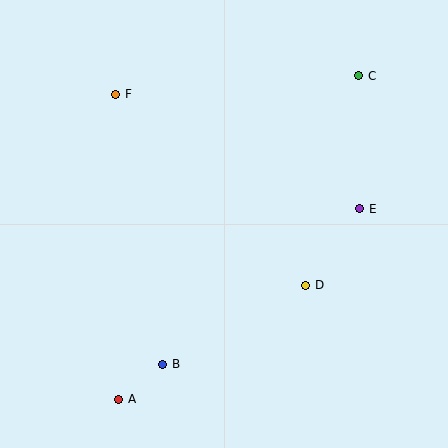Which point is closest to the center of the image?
Point D at (306, 285) is closest to the center.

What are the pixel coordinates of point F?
Point F is at (116, 94).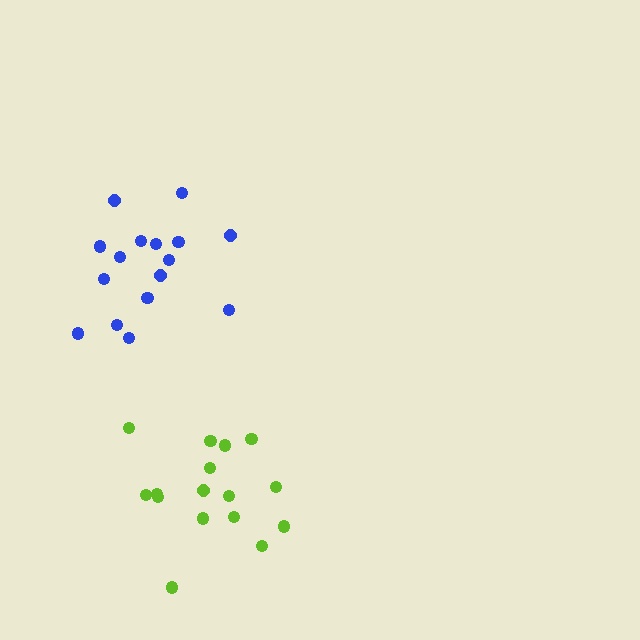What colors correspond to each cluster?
The clusters are colored: lime, blue.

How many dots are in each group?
Group 1: 16 dots, Group 2: 16 dots (32 total).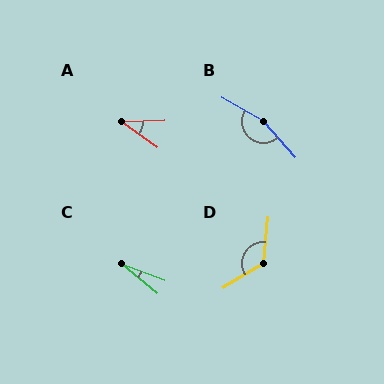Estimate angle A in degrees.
Approximately 38 degrees.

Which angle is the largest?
B, at approximately 160 degrees.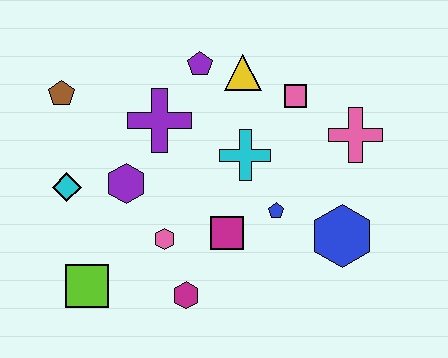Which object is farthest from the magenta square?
The brown pentagon is farthest from the magenta square.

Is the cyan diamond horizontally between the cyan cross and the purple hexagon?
No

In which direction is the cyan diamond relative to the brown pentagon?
The cyan diamond is below the brown pentagon.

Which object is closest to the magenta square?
The blue pentagon is closest to the magenta square.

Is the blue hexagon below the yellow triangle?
Yes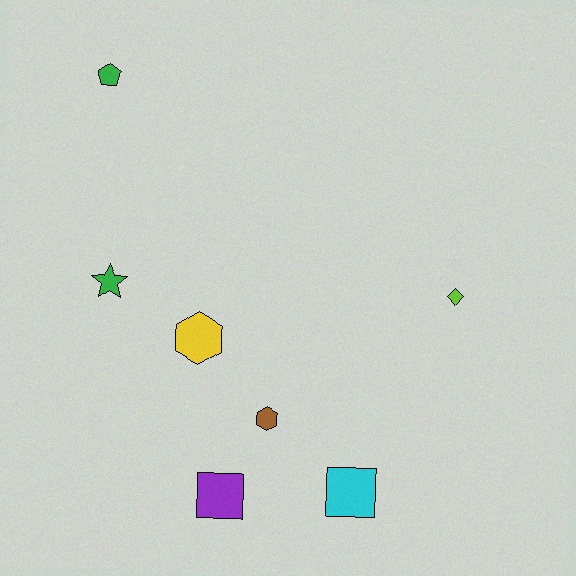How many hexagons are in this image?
There are 2 hexagons.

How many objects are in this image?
There are 7 objects.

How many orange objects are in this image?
There are no orange objects.